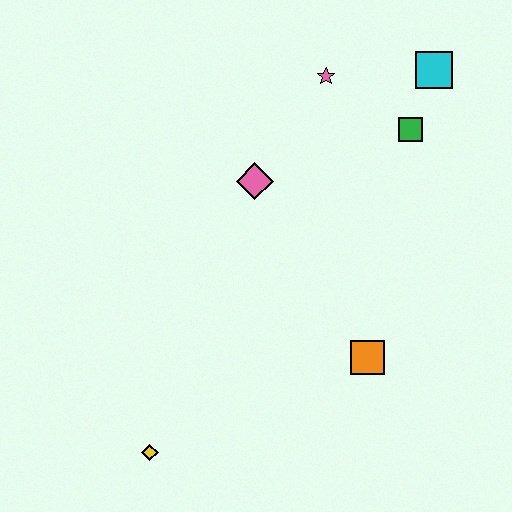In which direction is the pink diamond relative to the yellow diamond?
The pink diamond is above the yellow diamond.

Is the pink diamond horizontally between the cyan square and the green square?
No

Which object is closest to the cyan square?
The green square is closest to the cyan square.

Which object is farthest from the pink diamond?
The yellow diamond is farthest from the pink diamond.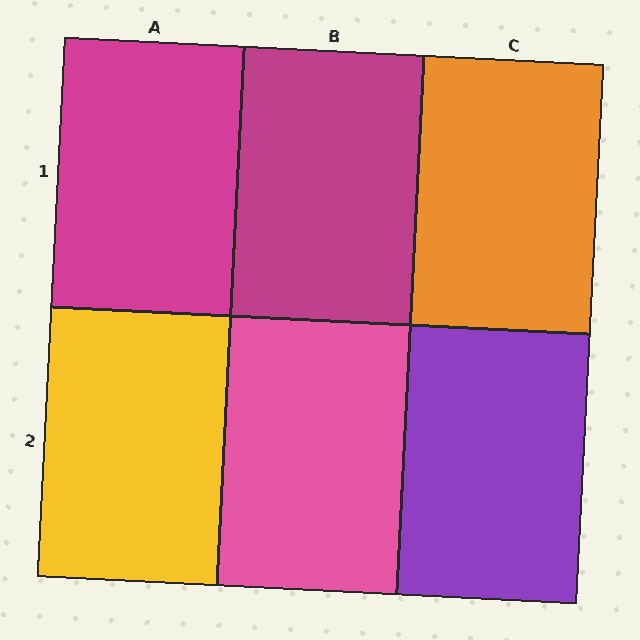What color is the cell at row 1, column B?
Magenta.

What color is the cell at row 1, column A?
Magenta.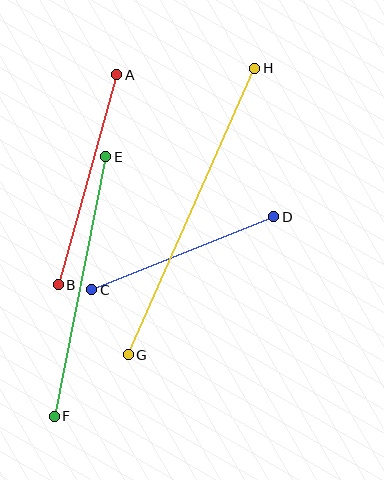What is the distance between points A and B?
The distance is approximately 218 pixels.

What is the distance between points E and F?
The distance is approximately 265 pixels.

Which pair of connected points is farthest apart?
Points G and H are farthest apart.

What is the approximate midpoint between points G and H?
The midpoint is at approximately (192, 212) pixels.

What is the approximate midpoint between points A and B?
The midpoint is at approximately (87, 180) pixels.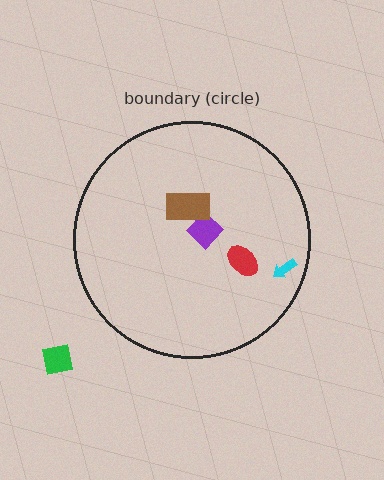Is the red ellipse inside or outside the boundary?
Inside.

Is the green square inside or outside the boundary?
Outside.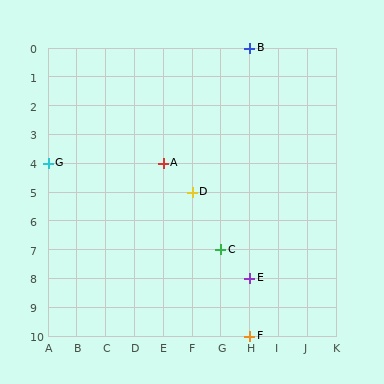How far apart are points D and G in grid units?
Points D and G are 5 columns and 1 row apart (about 5.1 grid units diagonally).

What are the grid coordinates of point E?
Point E is at grid coordinates (H, 8).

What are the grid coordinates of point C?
Point C is at grid coordinates (G, 7).